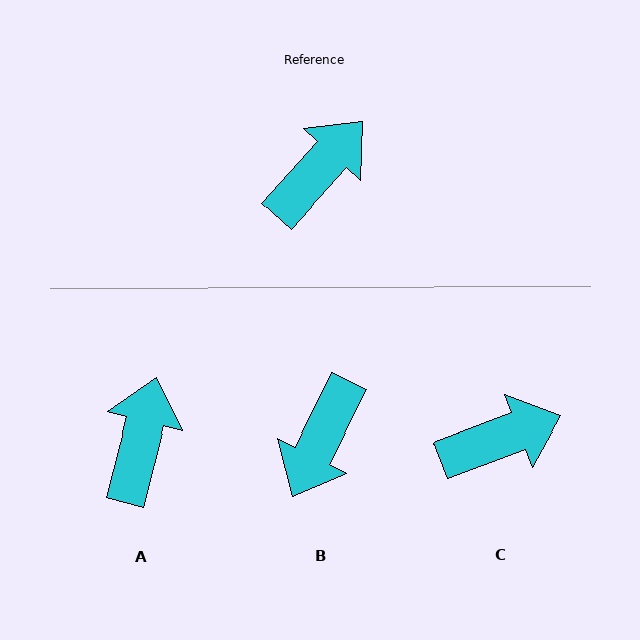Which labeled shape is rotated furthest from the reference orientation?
B, about 165 degrees away.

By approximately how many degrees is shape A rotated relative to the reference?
Approximately 28 degrees counter-clockwise.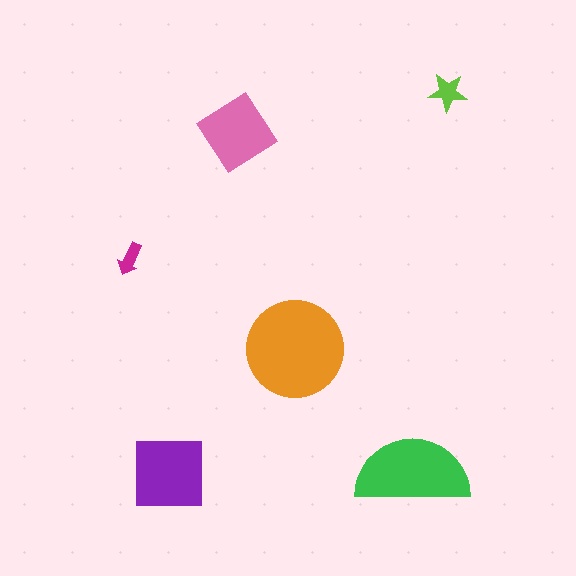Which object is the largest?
The orange circle.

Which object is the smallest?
The magenta arrow.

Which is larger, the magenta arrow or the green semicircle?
The green semicircle.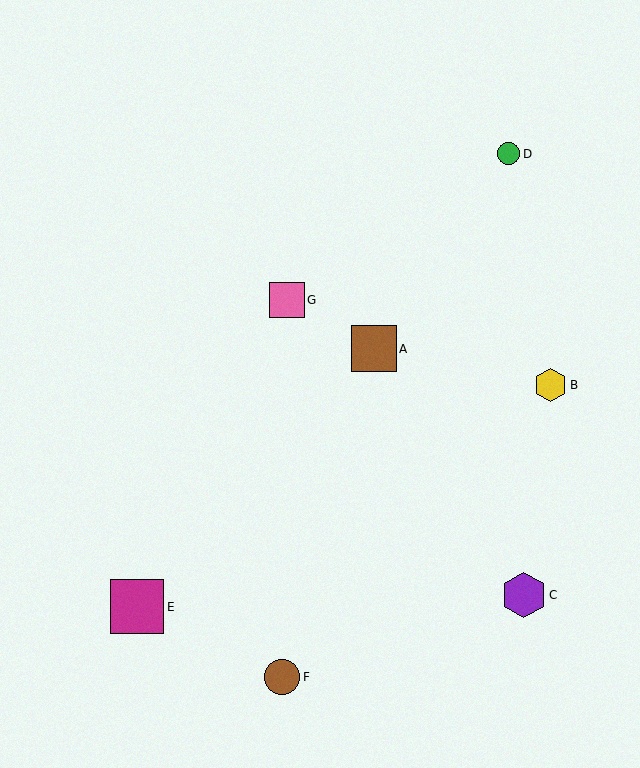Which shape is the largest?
The magenta square (labeled E) is the largest.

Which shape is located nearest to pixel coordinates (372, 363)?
The brown square (labeled A) at (374, 349) is nearest to that location.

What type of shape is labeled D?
Shape D is a green circle.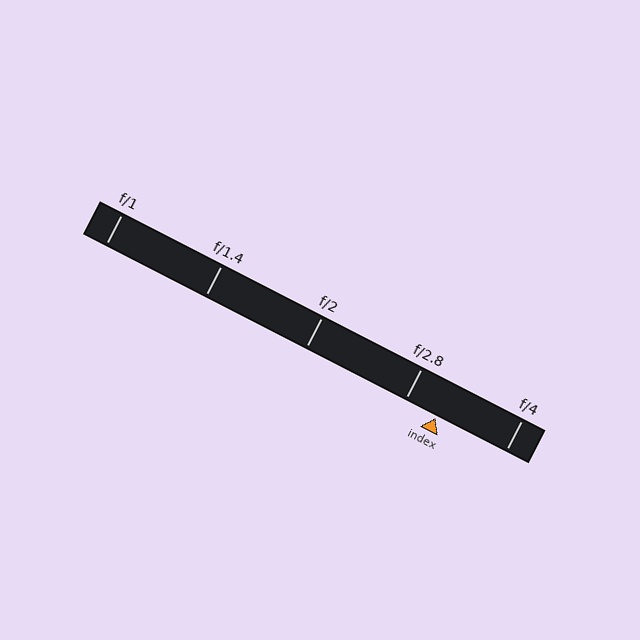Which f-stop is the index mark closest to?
The index mark is closest to f/2.8.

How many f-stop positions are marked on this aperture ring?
There are 5 f-stop positions marked.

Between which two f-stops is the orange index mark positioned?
The index mark is between f/2.8 and f/4.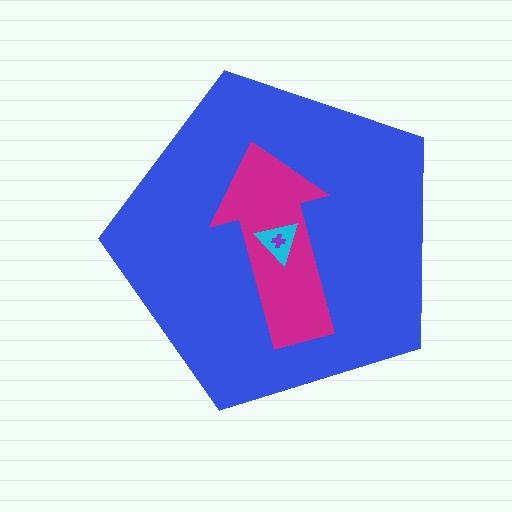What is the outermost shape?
The blue pentagon.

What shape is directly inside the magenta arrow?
The cyan triangle.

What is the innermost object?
The purple cross.